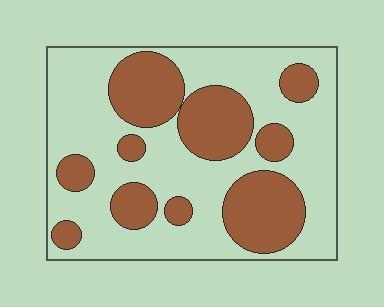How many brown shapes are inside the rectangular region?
10.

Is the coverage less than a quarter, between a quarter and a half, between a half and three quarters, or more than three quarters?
Between a quarter and a half.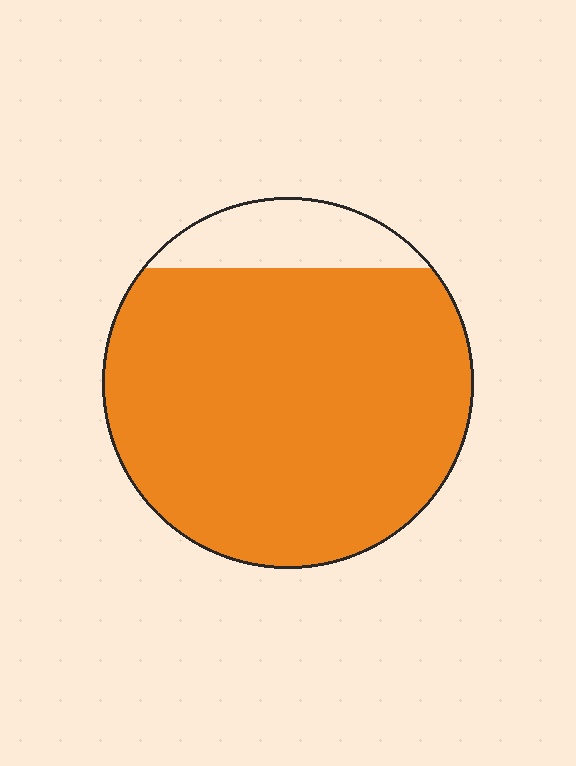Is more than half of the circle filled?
Yes.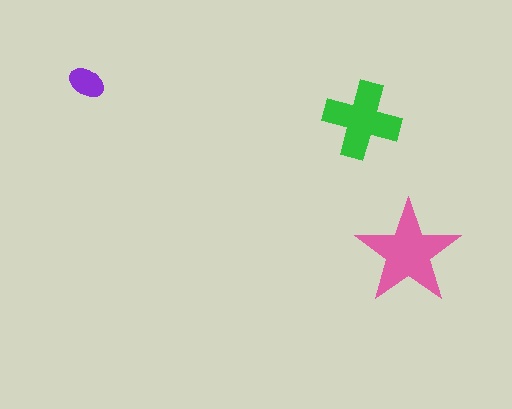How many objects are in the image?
There are 3 objects in the image.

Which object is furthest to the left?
The purple ellipse is leftmost.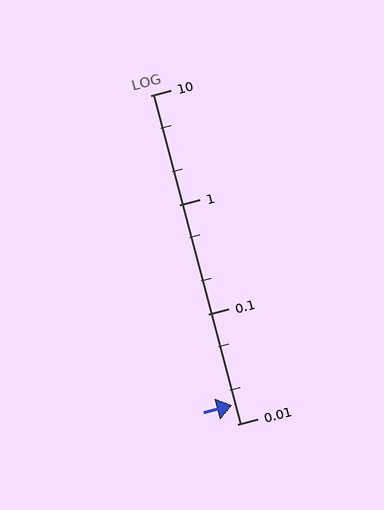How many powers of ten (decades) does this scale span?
The scale spans 3 decades, from 0.01 to 10.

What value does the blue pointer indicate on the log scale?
The pointer indicates approximately 0.015.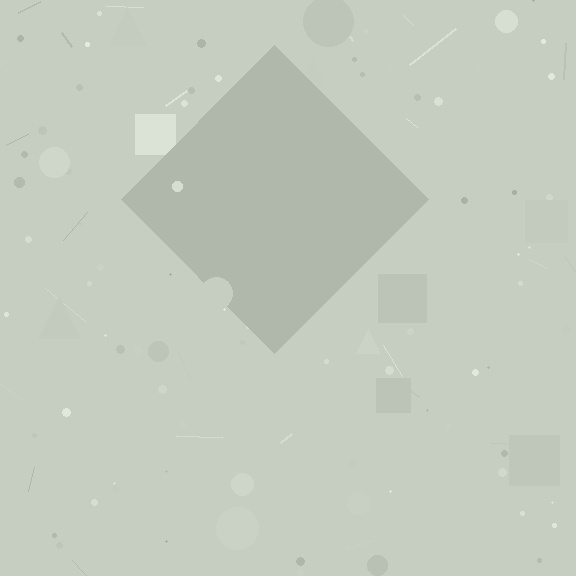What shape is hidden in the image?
A diamond is hidden in the image.